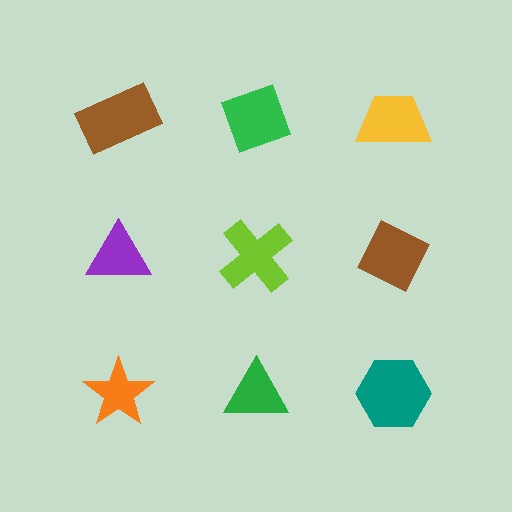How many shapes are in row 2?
3 shapes.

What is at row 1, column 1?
A brown rectangle.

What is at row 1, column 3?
A yellow trapezoid.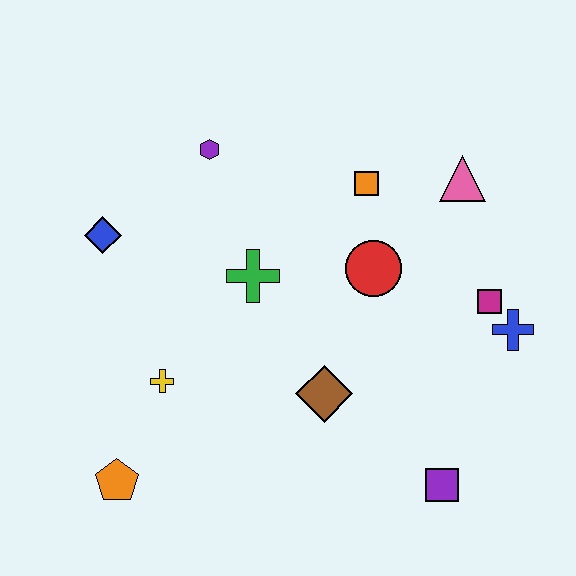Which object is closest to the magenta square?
The blue cross is closest to the magenta square.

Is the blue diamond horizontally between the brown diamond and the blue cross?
No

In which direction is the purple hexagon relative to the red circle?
The purple hexagon is to the left of the red circle.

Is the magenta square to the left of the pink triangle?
No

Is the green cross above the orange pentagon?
Yes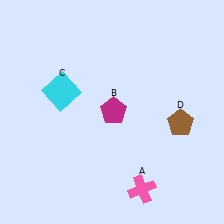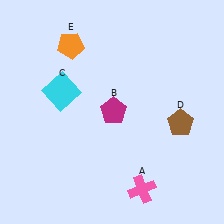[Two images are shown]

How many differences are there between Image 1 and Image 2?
There is 1 difference between the two images.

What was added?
An orange pentagon (E) was added in Image 2.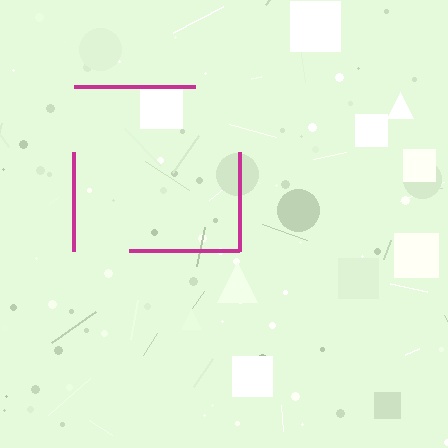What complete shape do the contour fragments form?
The contour fragments form a square.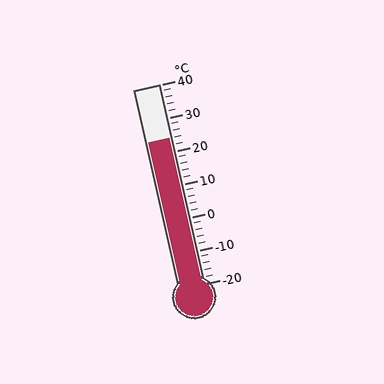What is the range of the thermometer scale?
The thermometer scale ranges from -20°C to 40°C.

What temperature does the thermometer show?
The thermometer shows approximately 24°C.